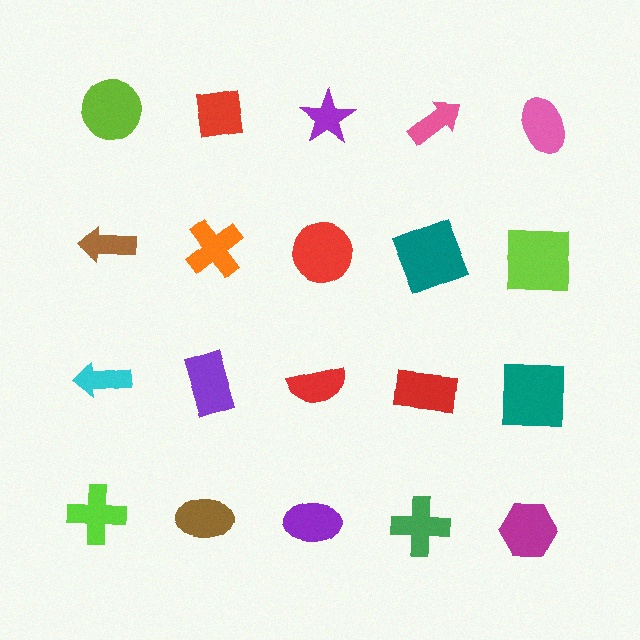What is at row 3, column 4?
A red rectangle.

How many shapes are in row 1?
5 shapes.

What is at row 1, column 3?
A purple star.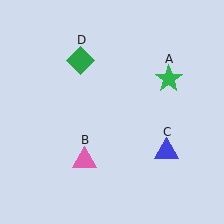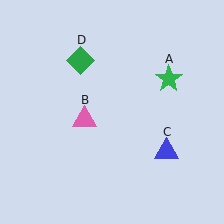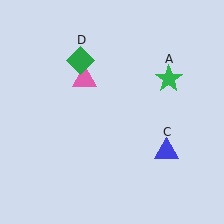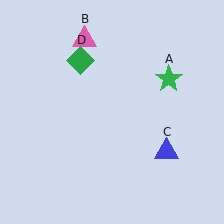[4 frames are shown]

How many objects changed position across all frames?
1 object changed position: pink triangle (object B).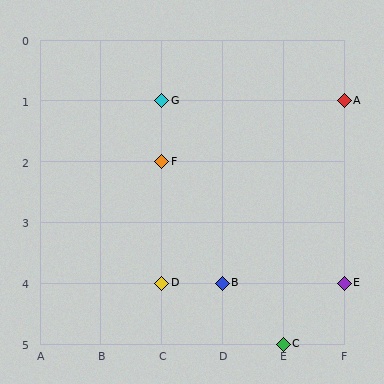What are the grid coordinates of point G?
Point G is at grid coordinates (C, 1).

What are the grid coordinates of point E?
Point E is at grid coordinates (F, 4).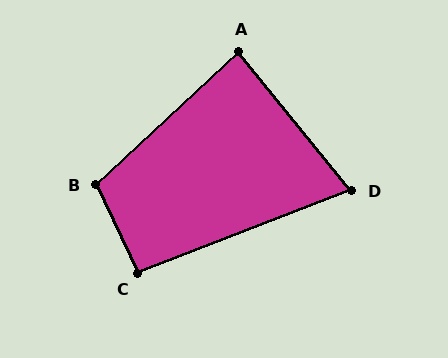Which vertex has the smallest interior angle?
D, at approximately 72 degrees.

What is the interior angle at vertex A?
Approximately 86 degrees (approximately right).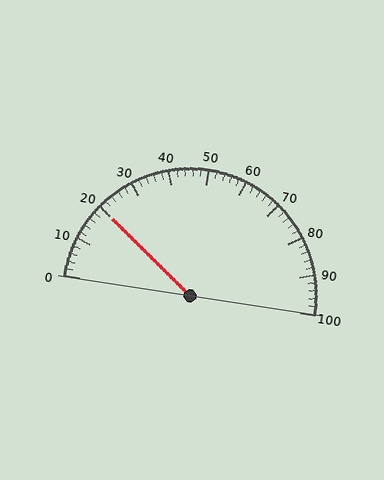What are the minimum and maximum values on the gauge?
The gauge ranges from 0 to 100.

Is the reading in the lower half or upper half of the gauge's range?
The reading is in the lower half of the range (0 to 100).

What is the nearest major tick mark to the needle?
The nearest major tick mark is 20.